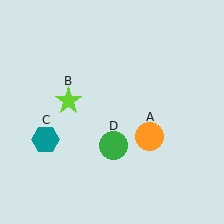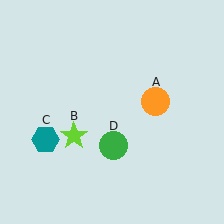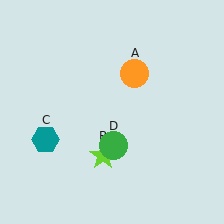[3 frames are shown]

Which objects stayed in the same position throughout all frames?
Teal hexagon (object C) and green circle (object D) remained stationary.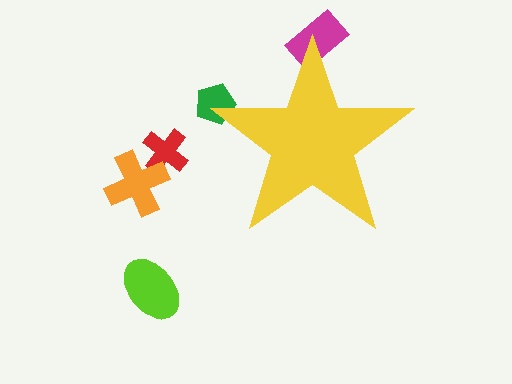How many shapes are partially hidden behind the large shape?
2 shapes are partially hidden.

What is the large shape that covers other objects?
A yellow star.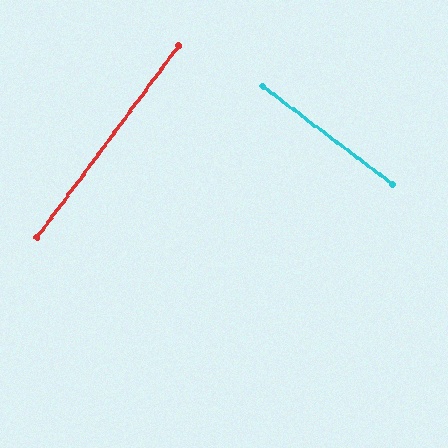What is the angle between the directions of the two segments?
Approximately 90 degrees.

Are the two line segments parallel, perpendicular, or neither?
Perpendicular — they meet at approximately 90°.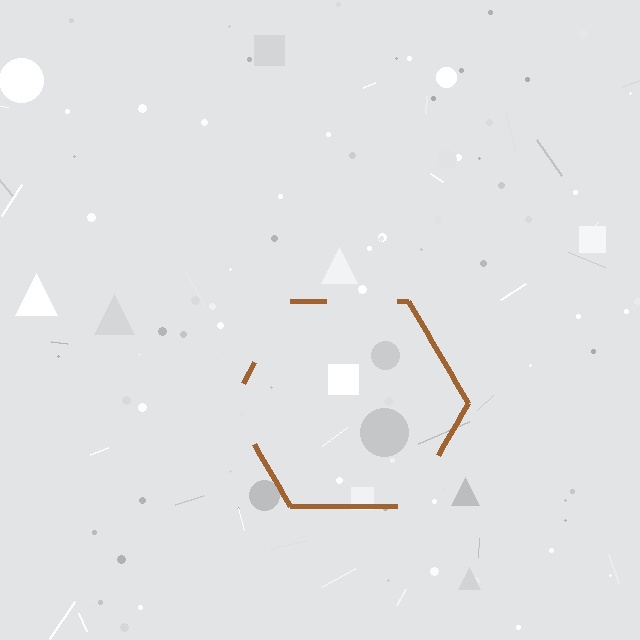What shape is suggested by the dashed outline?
The dashed outline suggests a hexagon.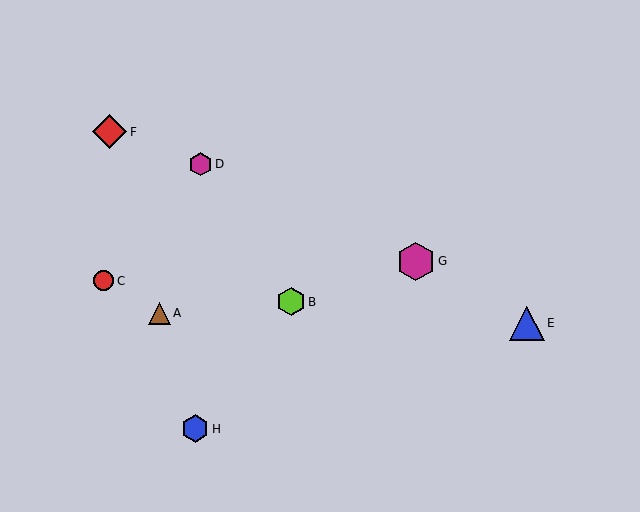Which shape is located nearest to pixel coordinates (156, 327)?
The brown triangle (labeled A) at (159, 313) is nearest to that location.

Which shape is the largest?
The magenta hexagon (labeled G) is the largest.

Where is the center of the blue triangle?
The center of the blue triangle is at (527, 323).